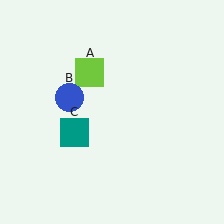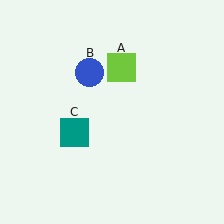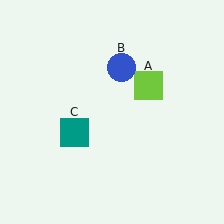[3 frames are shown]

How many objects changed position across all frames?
2 objects changed position: lime square (object A), blue circle (object B).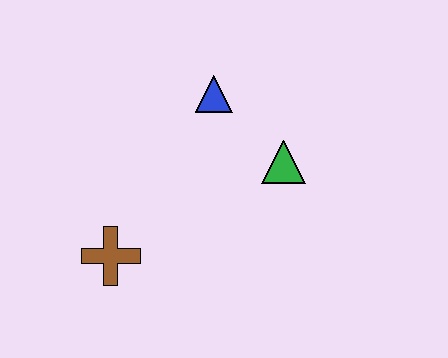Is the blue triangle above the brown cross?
Yes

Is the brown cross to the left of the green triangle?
Yes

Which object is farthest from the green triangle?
The brown cross is farthest from the green triangle.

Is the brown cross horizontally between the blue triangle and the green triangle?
No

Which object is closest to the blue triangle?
The green triangle is closest to the blue triangle.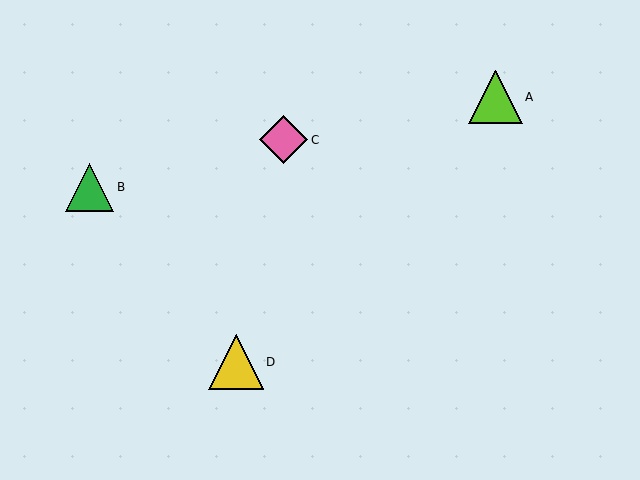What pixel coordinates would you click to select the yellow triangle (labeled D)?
Click at (236, 362) to select the yellow triangle D.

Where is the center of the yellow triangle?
The center of the yellow triangle is at (236, 362).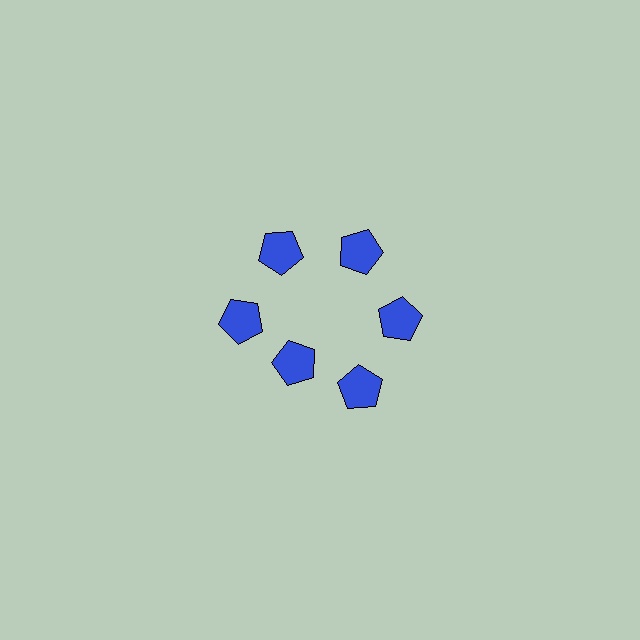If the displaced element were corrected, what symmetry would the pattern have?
It would have 6-fold rotational symmetry — the pattern would map onto itself every 60 degrees.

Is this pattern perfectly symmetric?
No. The 6 blue pentagons are arranged in a ring, but one element near the 7 o'clock position is pulled inward toward the center, breaking the 6-fold rotational symmetry.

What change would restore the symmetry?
The symmetry would be restored by moving it outward, back onto the ring so that all 6 pentagons sit at equal angles and equal distance from the center.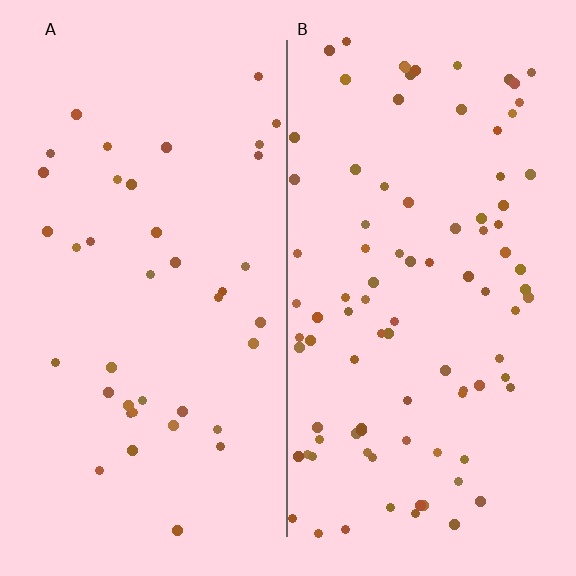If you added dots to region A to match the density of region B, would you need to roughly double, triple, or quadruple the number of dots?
Approximately double.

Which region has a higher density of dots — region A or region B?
B (the right).